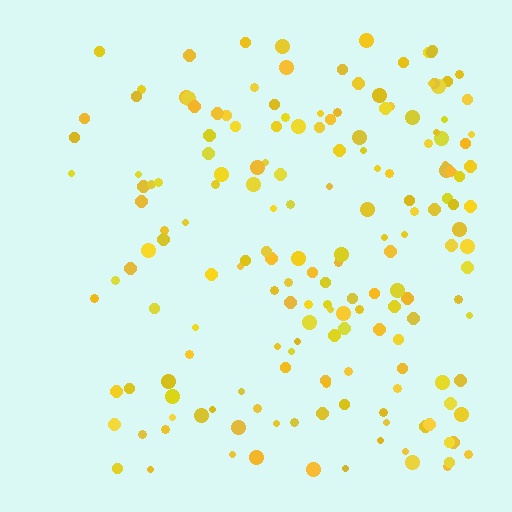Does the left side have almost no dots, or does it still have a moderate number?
Still a moderate number, just noticeably fewer than the right.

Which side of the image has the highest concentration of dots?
The right.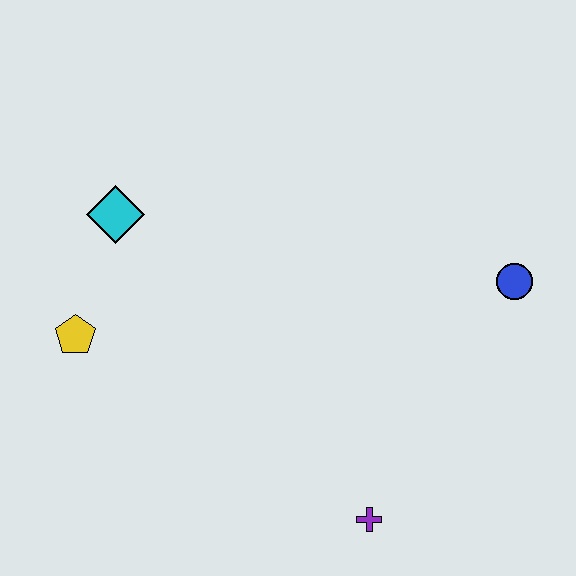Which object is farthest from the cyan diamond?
The blue circle is farthest from the cyan diamond.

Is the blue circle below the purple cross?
No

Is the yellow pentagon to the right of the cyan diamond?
No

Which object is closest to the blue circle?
The purple cross is closest to the blue circle.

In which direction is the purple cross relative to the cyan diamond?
The purple cross is below the cyan diamond.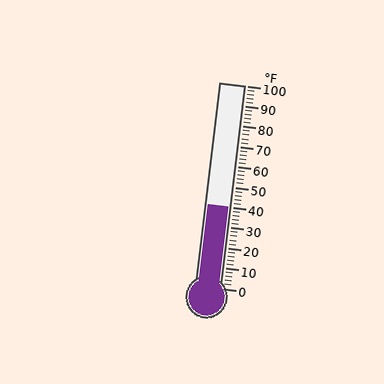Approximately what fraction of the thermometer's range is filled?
The thermometer is filled to approximately 40% of its range.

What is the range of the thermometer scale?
The thermometer scale ranges from 0°F to 100°F.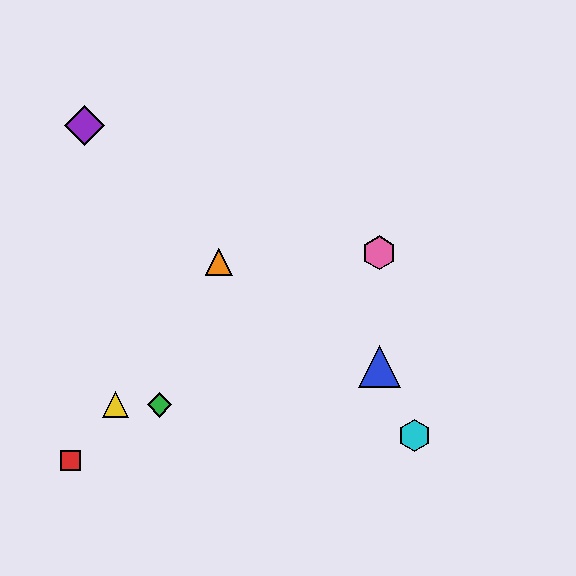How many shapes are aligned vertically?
2 shapes (the blue triangle, the pink hexagon) are aligned vertically.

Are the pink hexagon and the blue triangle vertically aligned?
Yes, both are at x≈379.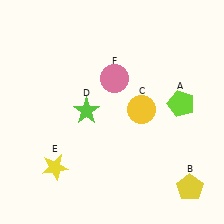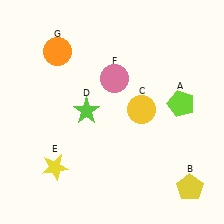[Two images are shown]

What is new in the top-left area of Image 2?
An orange circle (G) was added in the top-left area of Image 2.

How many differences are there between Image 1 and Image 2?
There is 1 difference between the two images.